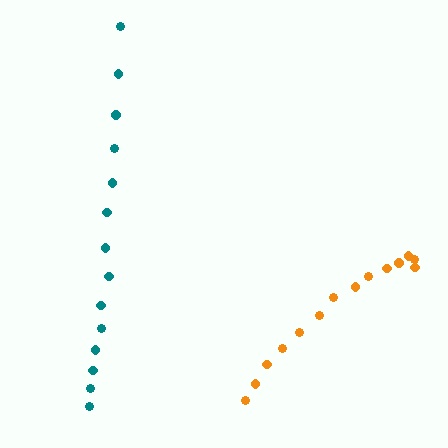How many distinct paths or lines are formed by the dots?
There are 2 distinct paths.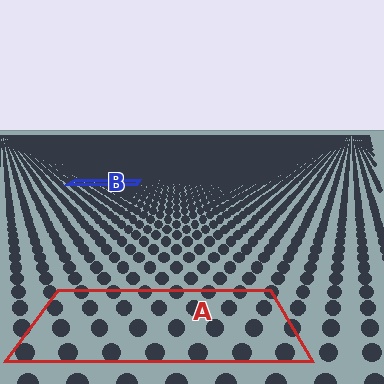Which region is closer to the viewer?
Region A is closer. The texture elements there are larger and more spread out.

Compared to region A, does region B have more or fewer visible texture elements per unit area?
Region B has more texture elements per unit area — they are packed more densely because it is farther away.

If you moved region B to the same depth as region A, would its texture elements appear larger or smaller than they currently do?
They would appear larger. At a closer depth, the same texture elements are projected at a bigger on-screen size.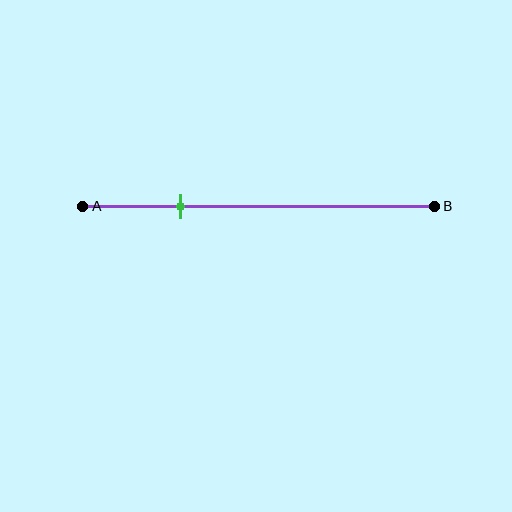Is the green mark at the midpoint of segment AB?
No, the mark is at about 30% from A, not at the 50% midpoint.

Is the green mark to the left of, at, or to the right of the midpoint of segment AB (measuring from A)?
The green mark is to the left of the midpoint of segment AB.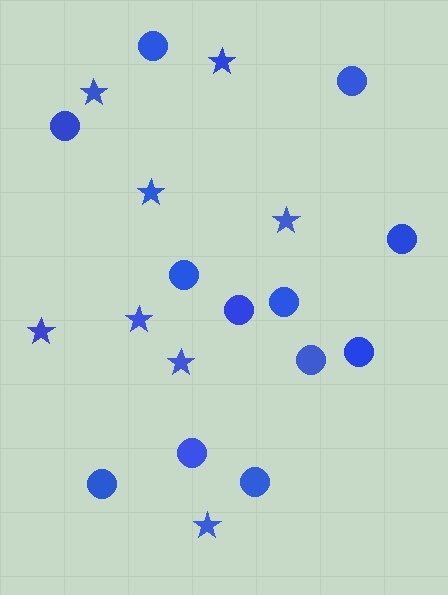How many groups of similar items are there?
There are 2 groups: one group of circles (12) and one group of stars (8).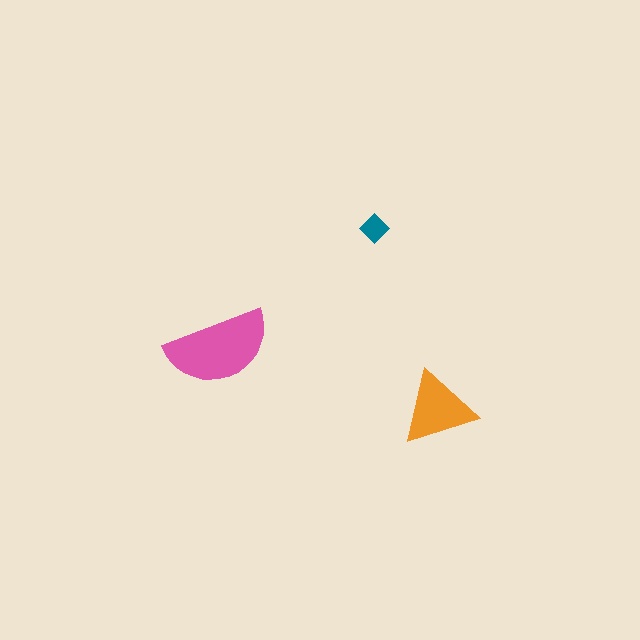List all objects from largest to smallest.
The pink semicircle, the orange triangle, the teal diamond.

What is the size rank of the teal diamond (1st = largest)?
3rd.